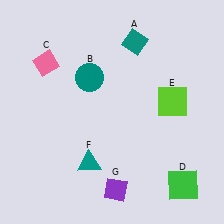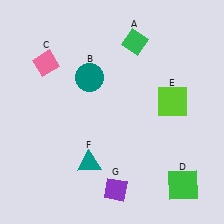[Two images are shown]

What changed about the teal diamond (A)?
In Image 1, A is teal. In Image 2, it changed to green.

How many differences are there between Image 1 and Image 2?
There is 1 difference between the two images.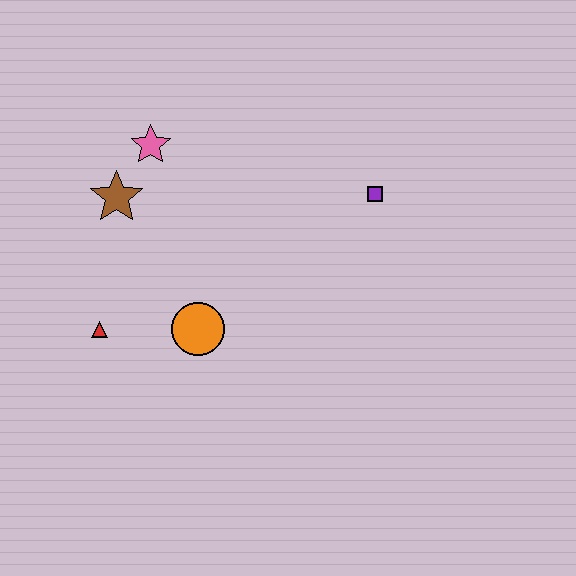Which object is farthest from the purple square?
The red triangle is farthest from the purple square.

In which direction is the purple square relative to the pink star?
The purple square is to the right of the pink star.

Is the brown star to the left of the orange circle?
Yes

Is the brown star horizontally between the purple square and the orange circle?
No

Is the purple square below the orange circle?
No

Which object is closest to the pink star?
The brown star is closest to the pink star.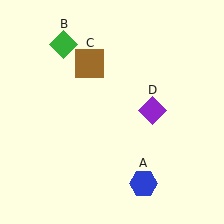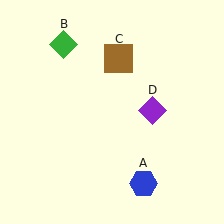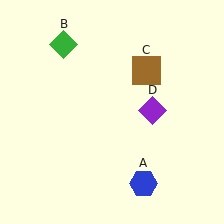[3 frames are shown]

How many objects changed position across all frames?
1 object changed position: brown square (object C).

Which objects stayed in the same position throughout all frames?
Blue hexagon (object A) and green diamond (object B) and purple diamond (object D) remained stationary.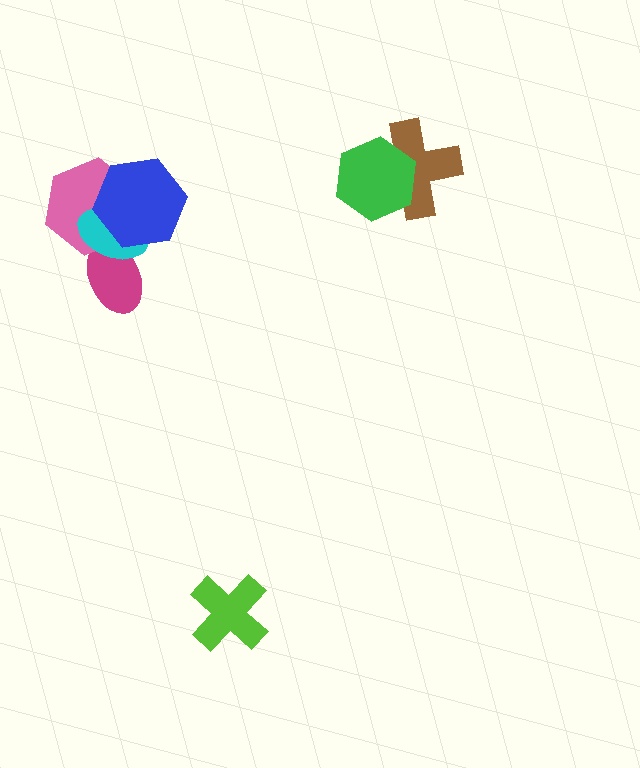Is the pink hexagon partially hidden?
Yes, it is partially covered by another shape.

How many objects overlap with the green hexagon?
1 object overlaps with the green hexagon.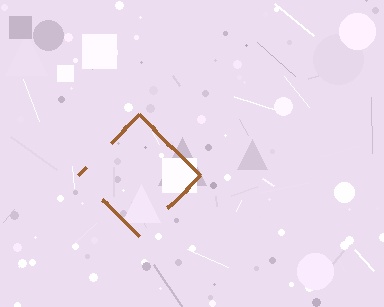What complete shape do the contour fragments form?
The contour fragments form a diamond.